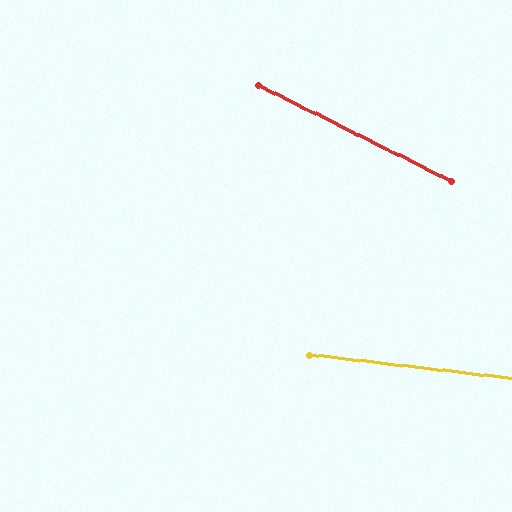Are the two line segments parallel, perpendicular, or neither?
Neither parallel nor perpendicular — they differ by about 20°.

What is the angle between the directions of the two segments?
Approximately 20 degrees.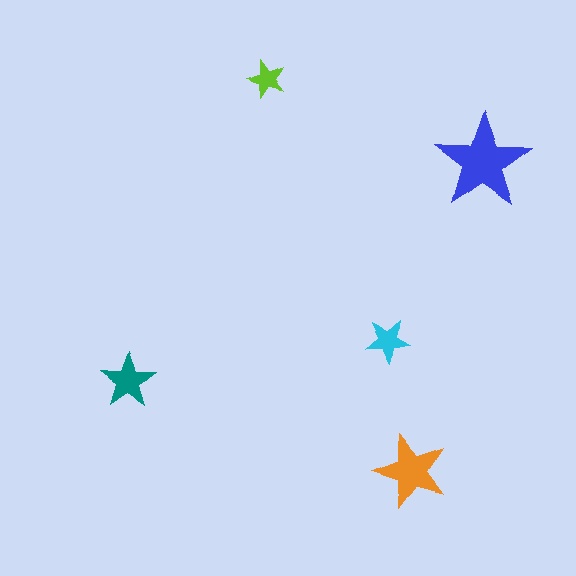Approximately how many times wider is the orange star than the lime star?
About 2 times wider.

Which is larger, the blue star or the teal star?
The blue one.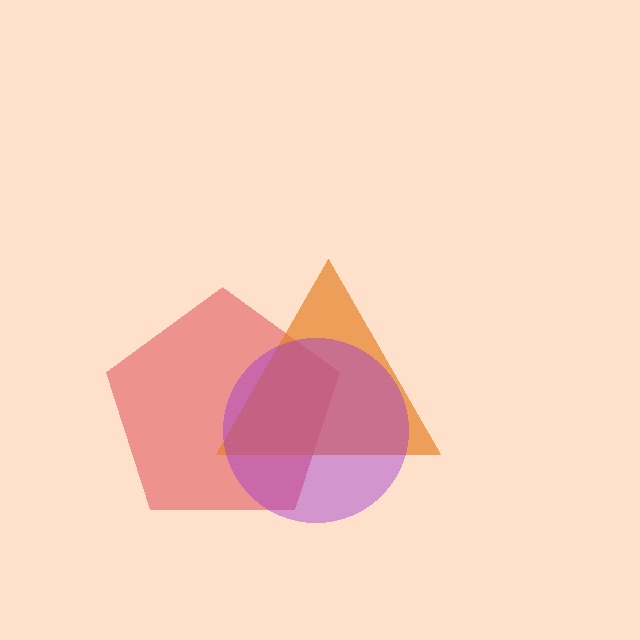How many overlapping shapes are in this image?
There are 3 overlapping shapes in the image.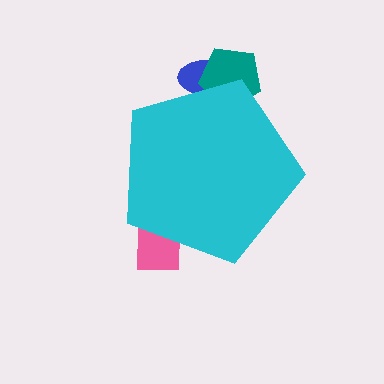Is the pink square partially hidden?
Yes, the pink square is partially hidden behind the cyan pentagon.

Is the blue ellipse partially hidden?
Yes, the blue ellipse is partially hidden behind the cyan pentagon.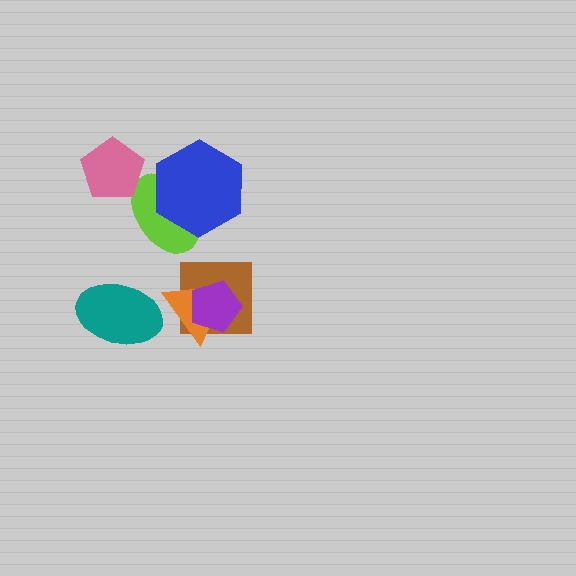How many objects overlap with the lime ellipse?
2 objects overlap with the lime ellipse.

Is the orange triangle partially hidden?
Yes, it is partially covered by another shape.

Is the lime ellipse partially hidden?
Yes, it is partially covered by another shape.